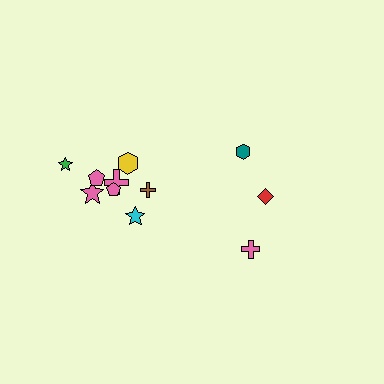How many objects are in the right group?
There are 3 objects.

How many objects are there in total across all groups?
There are 11 objects.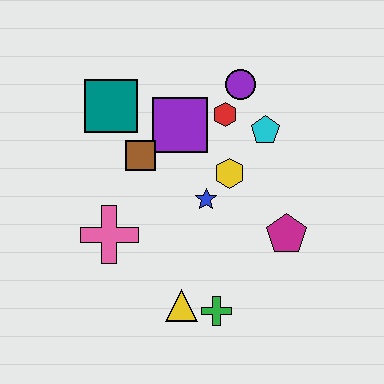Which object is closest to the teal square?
The brown square is closest to the teal square.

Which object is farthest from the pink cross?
The purple circle is farthest from the pink cross.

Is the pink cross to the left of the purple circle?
Yes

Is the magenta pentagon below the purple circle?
Yes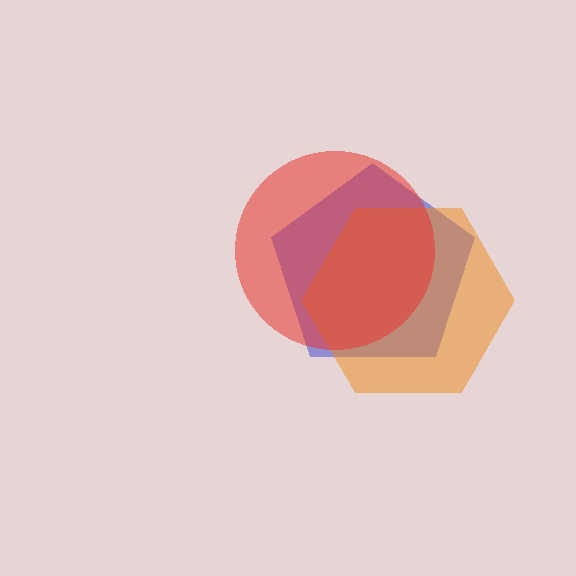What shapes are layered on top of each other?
The layered shapes are: a blue pentagon, an orange hexagon, a red circle.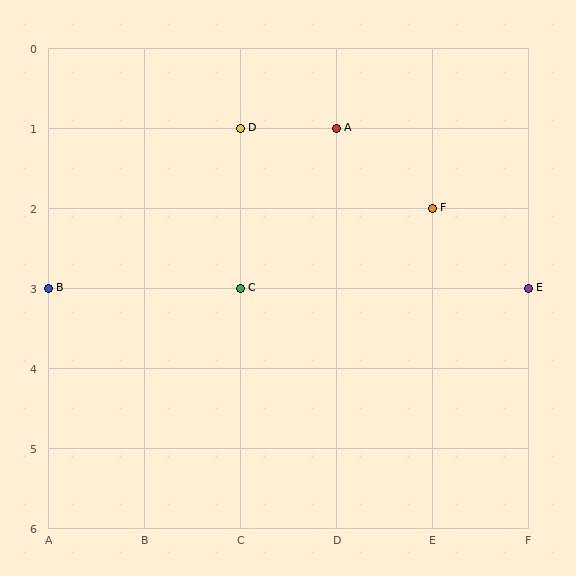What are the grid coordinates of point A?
Point A is at grid coordinates (D, 1).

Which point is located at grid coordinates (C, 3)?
Point C is at (C, 3).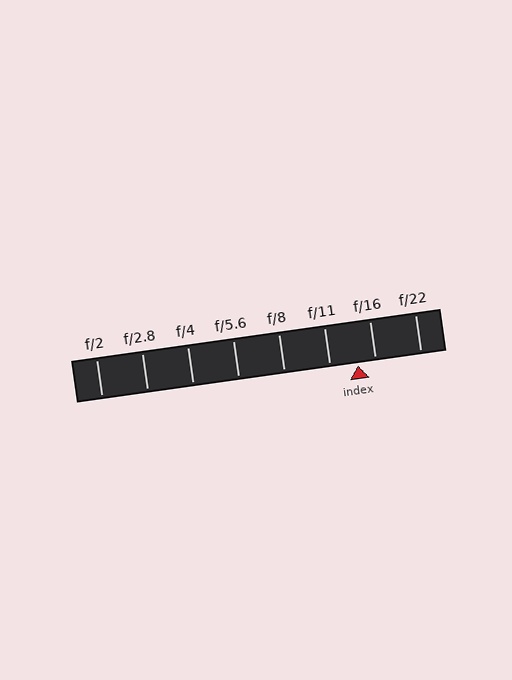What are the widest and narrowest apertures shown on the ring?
The widest aperture shown is f/2 and the narrowest is f/22.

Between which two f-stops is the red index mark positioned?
The index mark is between f/11 and f/16.